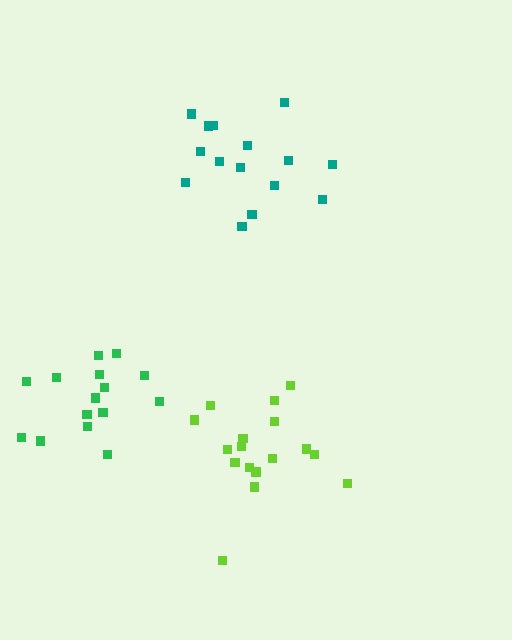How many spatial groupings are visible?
There are 3 spatial groupings.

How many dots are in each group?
Group 1: 17 dots, Group 2: 15 dots, Group 3: 15 dots (47 total).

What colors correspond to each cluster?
The clusters are colored: lime, green, teal.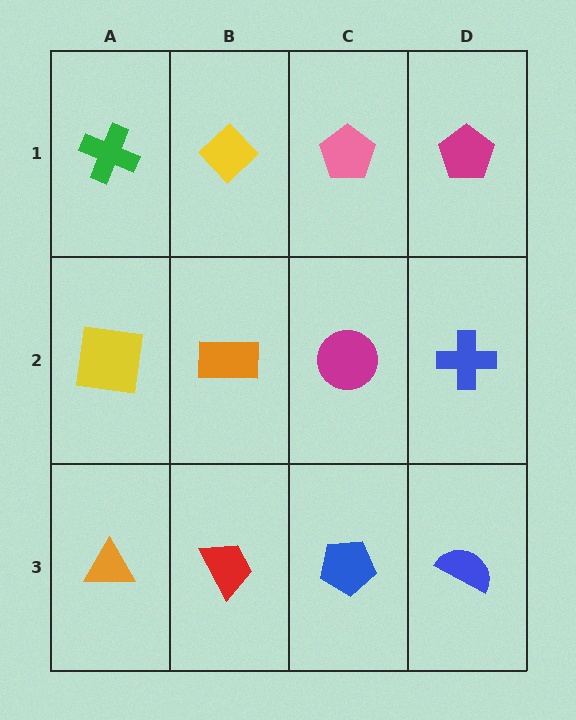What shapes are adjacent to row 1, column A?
A yellow square (row 2, column A), a yellow diamond (row 1, column B).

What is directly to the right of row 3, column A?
A red trapezoid.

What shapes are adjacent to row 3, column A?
A yellow square (row 2, column A), a red trapezoid (row 3, column B).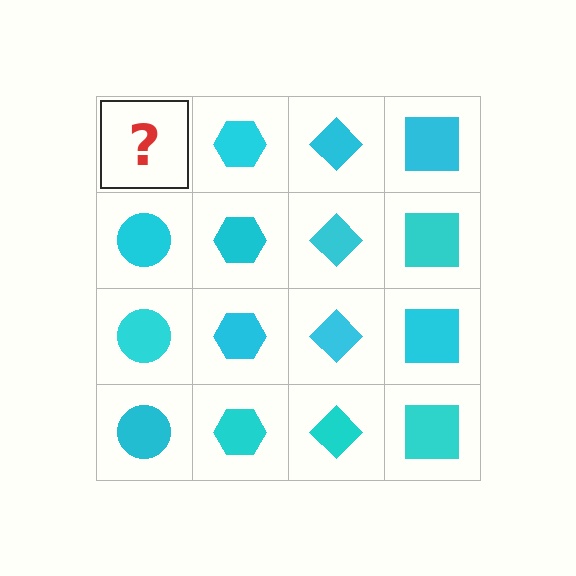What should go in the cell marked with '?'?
The missing cell should contain a cyan circle.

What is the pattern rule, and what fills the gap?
The rule is that each column has a consistent shape. The gap should be filled with a cyan circle.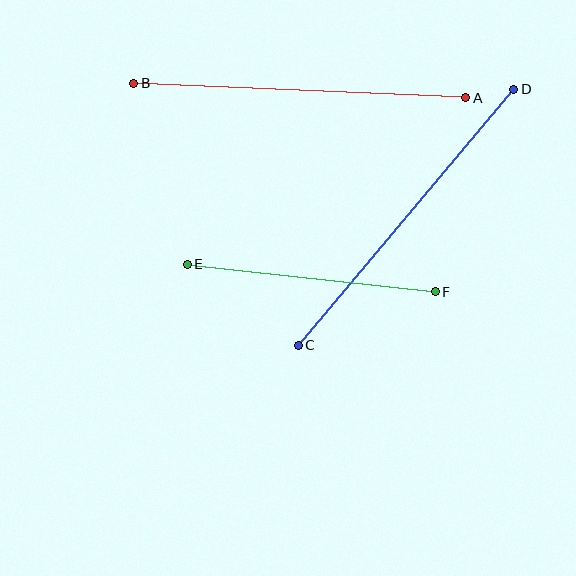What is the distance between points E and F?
The distance is approximately 250 pixels.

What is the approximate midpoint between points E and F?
The midpoint is at approximately (311, 278) pixels.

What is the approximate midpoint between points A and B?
The midpoint is at approximately (300, 90) pixels.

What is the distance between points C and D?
The distance is approximately 335 pixels.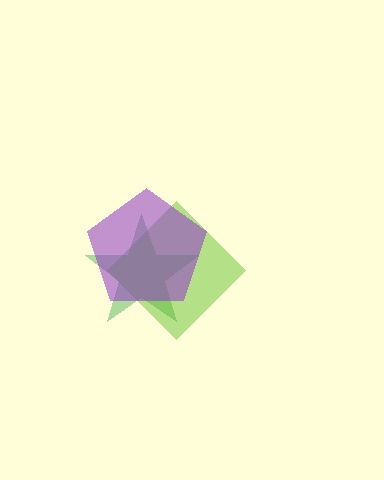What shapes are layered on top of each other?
The layered shapes are: a green star, a lime diamond, a purple pentagon.